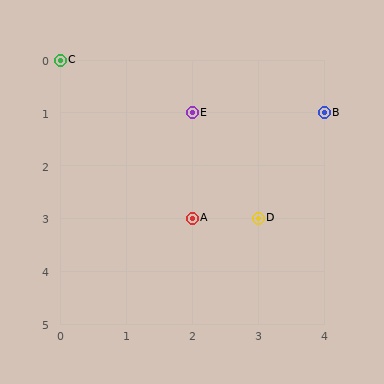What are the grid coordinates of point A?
Point A is at grid coordinates (2, 3).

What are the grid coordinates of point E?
Point E is at grid coordinates (2, 1).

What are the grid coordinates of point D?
Point D is at grid coordinates (3, 3).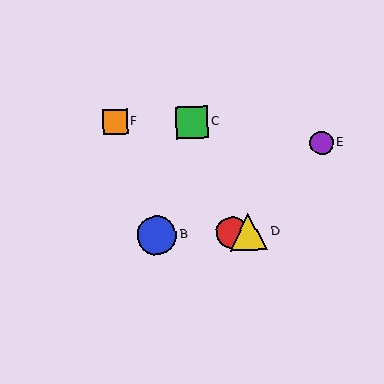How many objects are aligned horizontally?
3 objects (A, B, D) are aligned horizontally.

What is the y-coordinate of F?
Object F is at y≈122.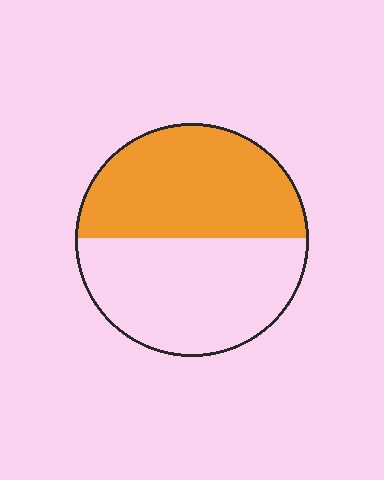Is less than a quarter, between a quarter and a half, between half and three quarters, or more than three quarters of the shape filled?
Between a quarter and a half.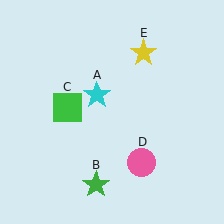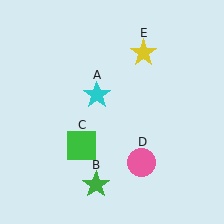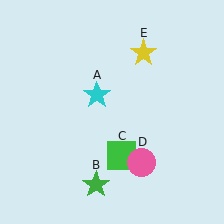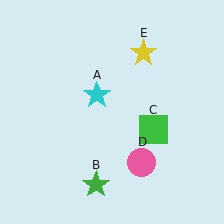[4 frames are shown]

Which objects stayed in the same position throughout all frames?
Cyan star (object A) and green star (object B) and pink circle (object D) and yellow star (object E) remained stationary.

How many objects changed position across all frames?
1 object changed position: green square (object C).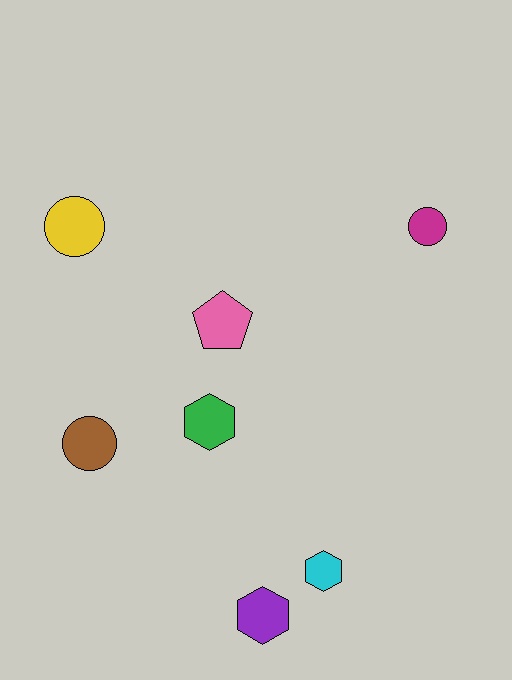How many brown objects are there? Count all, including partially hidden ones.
There is 1 brown object.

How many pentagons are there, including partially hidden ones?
There is 1 pentagon.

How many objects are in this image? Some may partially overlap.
There are 7 objects.